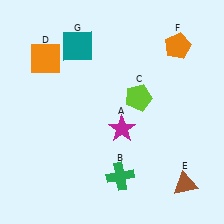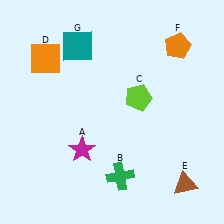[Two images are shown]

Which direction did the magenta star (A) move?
The magenta star (A) moved left.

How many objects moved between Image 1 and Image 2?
1 object moved between the two images.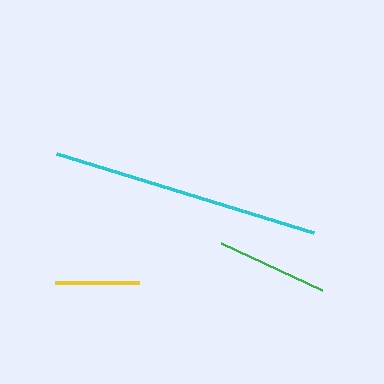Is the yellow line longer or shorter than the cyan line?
The cyan line is longer than the yellow line.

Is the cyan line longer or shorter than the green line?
The cyan line is longer than the green line.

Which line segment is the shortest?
The yellow line is the shortest at approximately 84 pixels.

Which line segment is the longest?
The cyan line is the longest at approximately 268 pixels.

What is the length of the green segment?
The green segment is approximately 111 pixels long.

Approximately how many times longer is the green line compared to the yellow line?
The green line is approximately 1.3 times the length of the yellow line.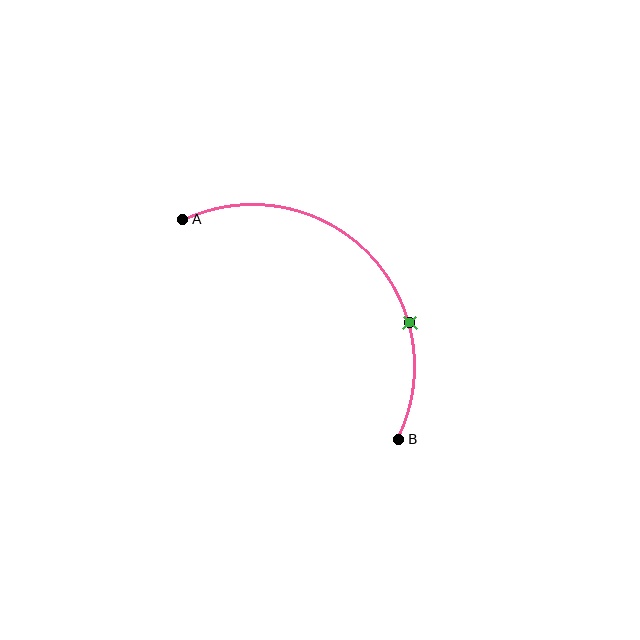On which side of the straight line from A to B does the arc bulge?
The arc bulges above and to the right of the straight line connecting A and B.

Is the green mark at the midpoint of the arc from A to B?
No. The green mark lies on the arc but is closer to endpoint B. The arc midpoint would be at the point on the curve equidistant along the arc from both A and B.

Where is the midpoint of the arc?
The arc midpoint is the point on the curve farthest from the straight line joining A and B. It sits above and to the right of that line.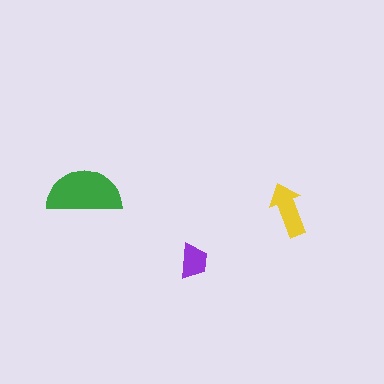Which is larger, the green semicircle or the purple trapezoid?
The green semicircle.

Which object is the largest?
The green semicircle.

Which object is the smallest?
The purple trapezoid.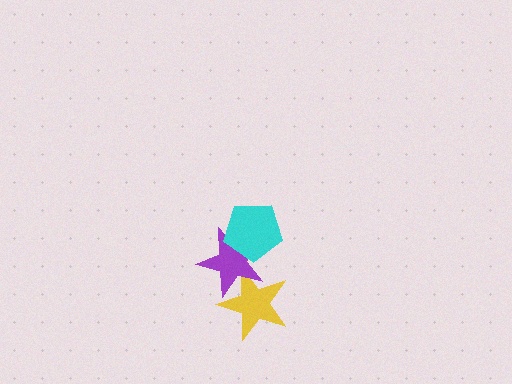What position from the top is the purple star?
The purple star is 2nd from the top.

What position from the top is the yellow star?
The yellow star is 3rd from the top.